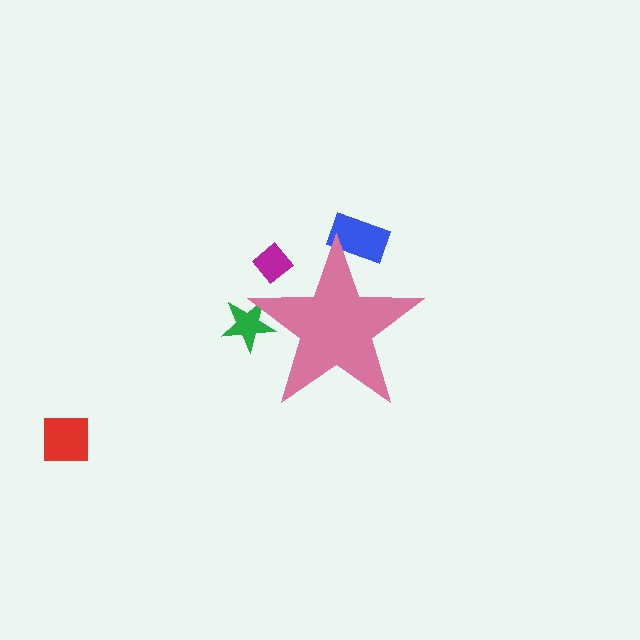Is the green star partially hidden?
Yes, the green star is partially hidden behind the pink star.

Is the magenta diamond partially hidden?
Yes, the magenta diamond is partially hidden behind the pink star.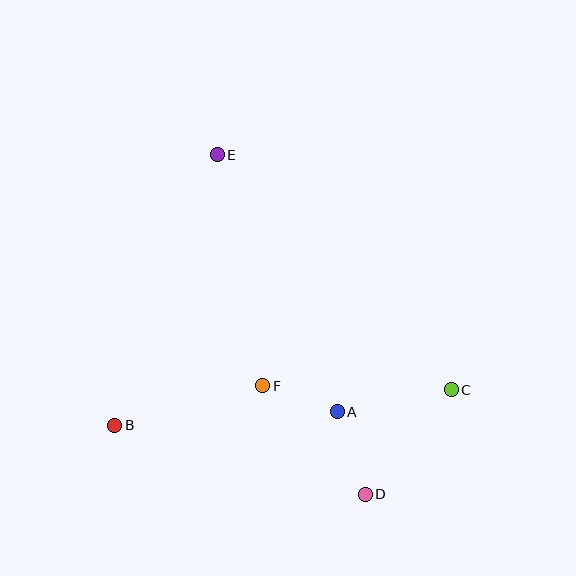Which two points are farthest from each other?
Points D and E are farthest from each other.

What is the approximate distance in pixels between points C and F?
The distance between C and F is approximately 188 pixels.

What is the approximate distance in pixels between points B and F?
The distance between B and F is approximately 153 pixels.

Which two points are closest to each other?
Points A and F are closest to each other.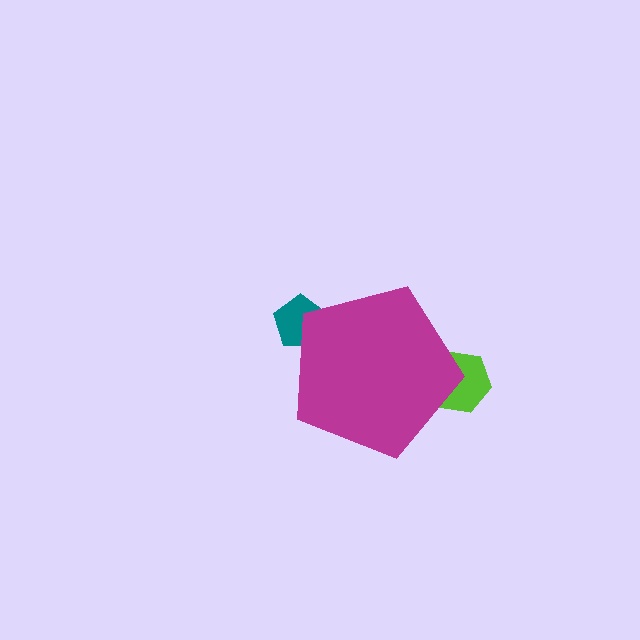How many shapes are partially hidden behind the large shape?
3 shapes are partially hidden.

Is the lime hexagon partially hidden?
Yes, the lime hexagon is partially hidden behind the magenta pentagon.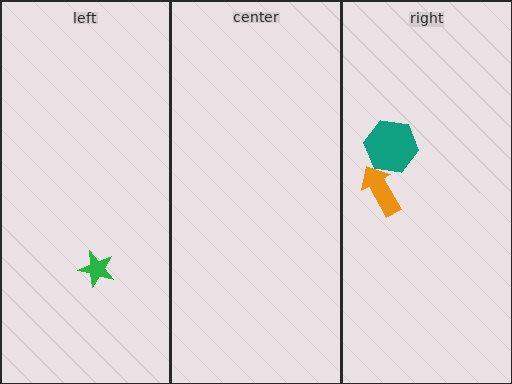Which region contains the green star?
The left region.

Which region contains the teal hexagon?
The right region.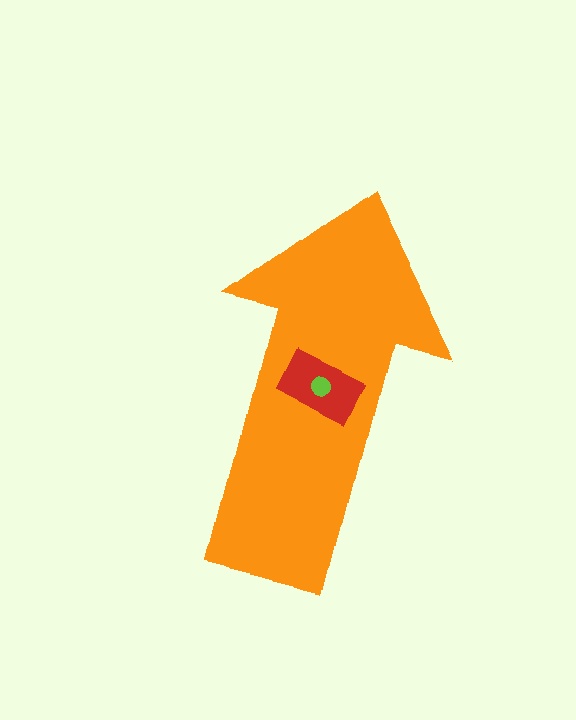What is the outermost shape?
The orange arrow.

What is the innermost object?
The lime circle.